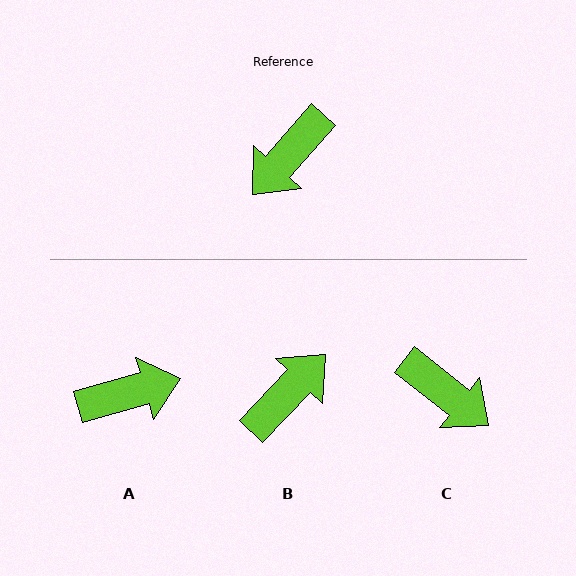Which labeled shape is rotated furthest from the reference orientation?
B, about 177 degrees away.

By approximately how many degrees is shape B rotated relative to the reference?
Approximately 177 degrees counter-clockwise.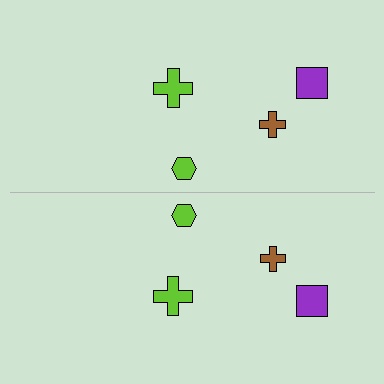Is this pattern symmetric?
Yes, this pattern has bilateral (reflection) symmetry.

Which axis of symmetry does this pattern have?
The pattern has a horizontal axis of symmetry running through the center of the image.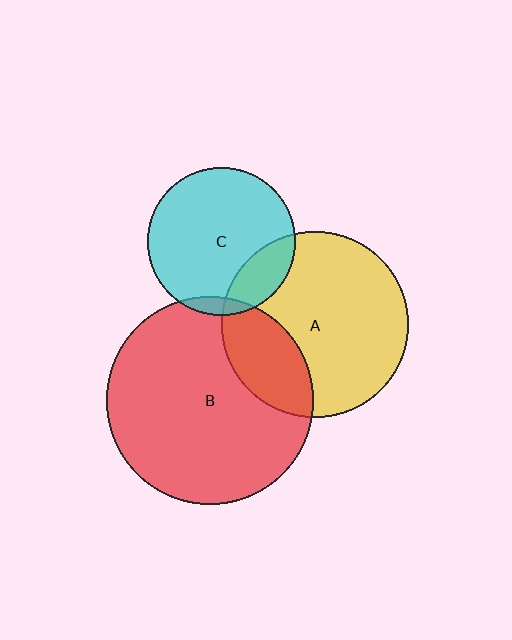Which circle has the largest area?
Circle B (red).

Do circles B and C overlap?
Yes.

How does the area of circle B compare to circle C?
Approximately 2.0 times.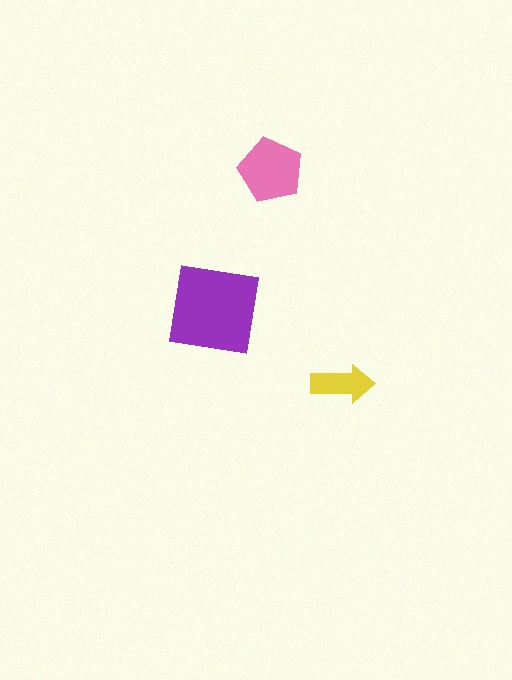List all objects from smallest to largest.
The yellow arrow, the pink pentagon, the purple square.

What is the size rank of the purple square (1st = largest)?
1st.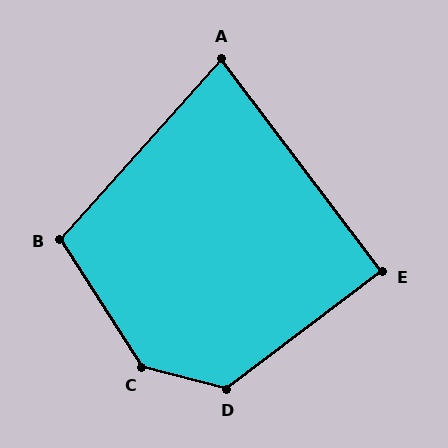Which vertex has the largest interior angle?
C, at approximately 137 degrees.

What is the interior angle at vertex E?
Approximately 90 degrees (approximately right).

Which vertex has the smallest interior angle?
A, at approximately 79 degrees.